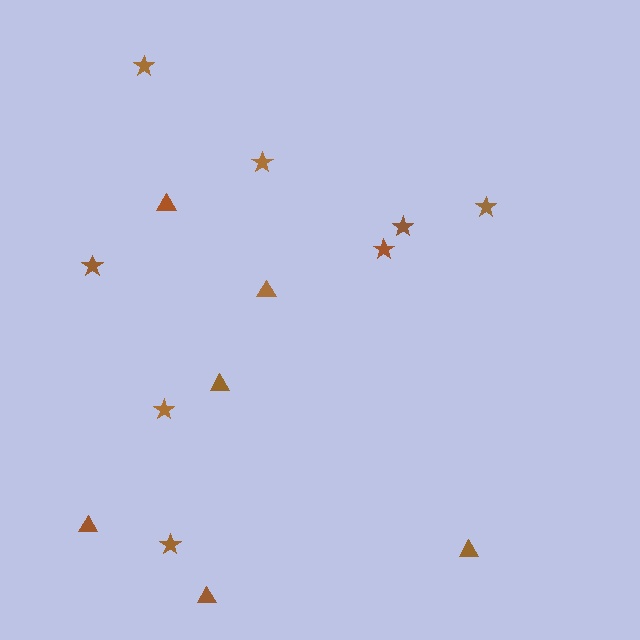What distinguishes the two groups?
There are 2 groups: one group of triangles (6) and one group of stars (8).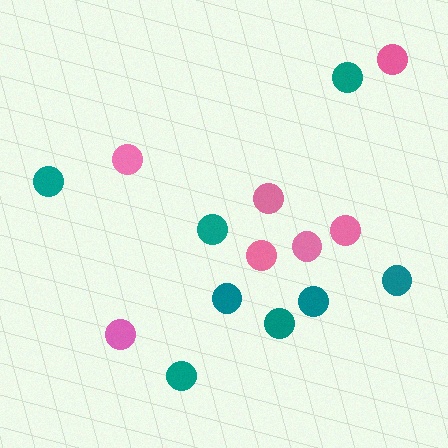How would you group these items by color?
There are 2 groups: one group of teal circles (8) and one group of pink circles (7).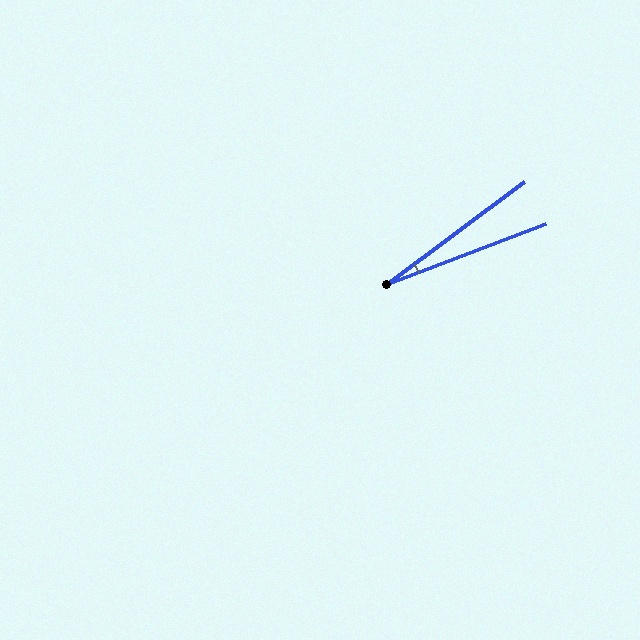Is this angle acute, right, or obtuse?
It is acute.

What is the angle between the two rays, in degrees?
Approximately 16 degrees.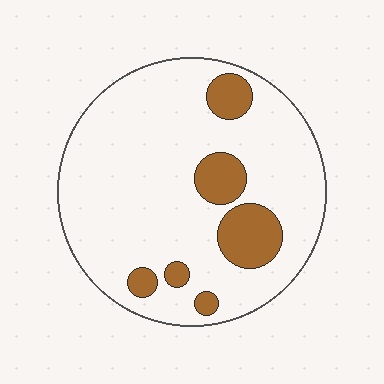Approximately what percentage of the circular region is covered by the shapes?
Approximately 15%.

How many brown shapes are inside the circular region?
6.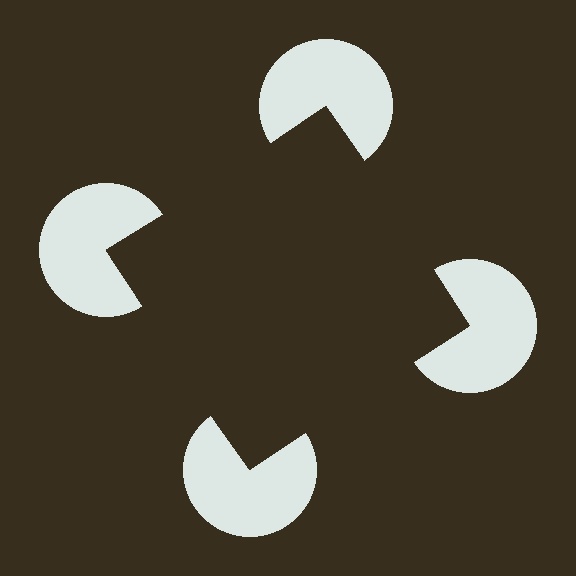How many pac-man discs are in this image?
There are 4 — one at each vertex of the illusory square.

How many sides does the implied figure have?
4 sides.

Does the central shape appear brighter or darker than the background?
It typically appears slightly darker than the background, even though no actual brightness change is drawn.